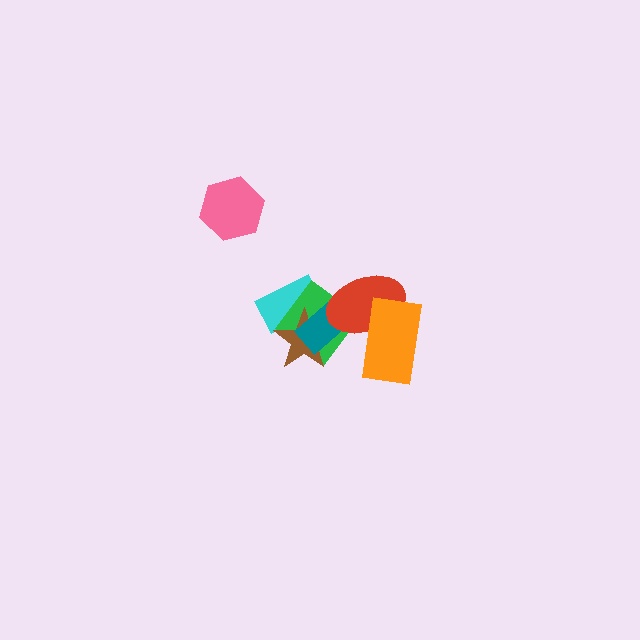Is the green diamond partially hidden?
Yes, it is partially covered by another shape.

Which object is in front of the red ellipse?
The orange rectangle is in front of the red ellipse.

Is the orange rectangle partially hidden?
No, no other shape covers it.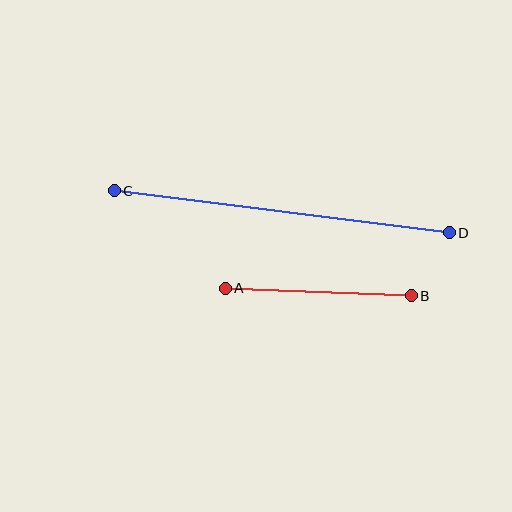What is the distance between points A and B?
The distance is approximately 186 pixels.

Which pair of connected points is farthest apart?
Points C and D are farthest apart.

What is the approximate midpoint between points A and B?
The midpoint is at approximately (318, 292) pixels.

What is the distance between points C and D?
The distance is approximately 338 pixels.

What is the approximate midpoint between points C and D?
The midpoint is at approximately (282, 212) pixels.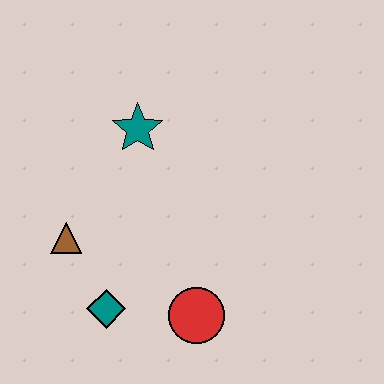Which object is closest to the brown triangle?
The teal diamond is closest to the brown triangle.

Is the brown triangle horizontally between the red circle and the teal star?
No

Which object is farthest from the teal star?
The red circle is farthest from the teal star.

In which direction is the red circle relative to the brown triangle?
The red circle is to the right of the brown triangle.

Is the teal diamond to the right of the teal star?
No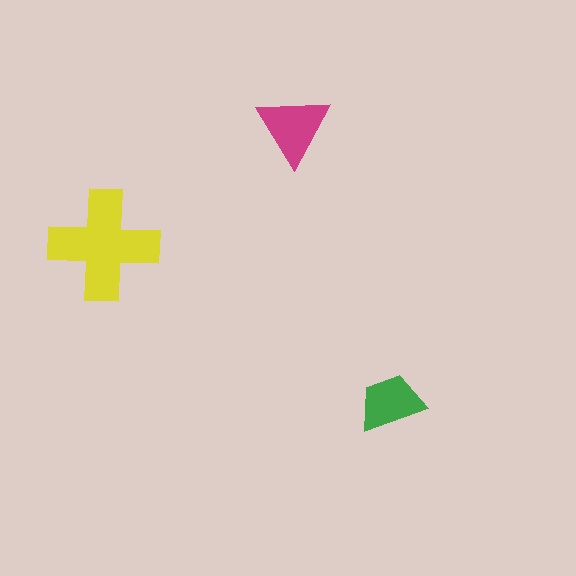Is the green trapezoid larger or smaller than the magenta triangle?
Smaller.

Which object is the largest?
The yellow cross.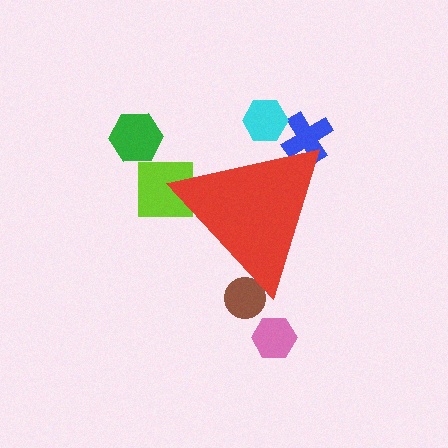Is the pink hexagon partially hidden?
No, the pink hexagon is fully visible.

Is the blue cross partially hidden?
Yes, the blue cross is partially hidden behind the red triangle.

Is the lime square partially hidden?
Yes, the lime square is partially hidden behind the red triangle.